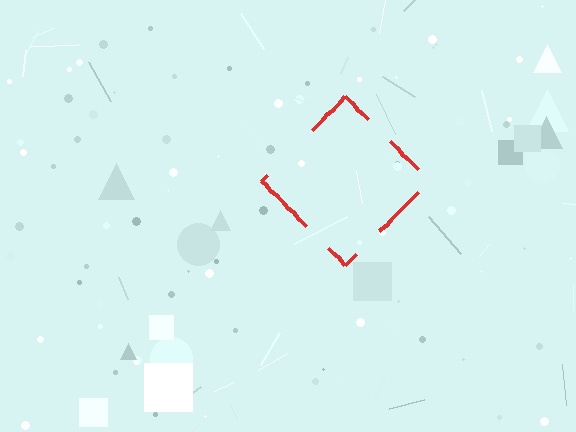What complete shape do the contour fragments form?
The contour fragments form a diamond.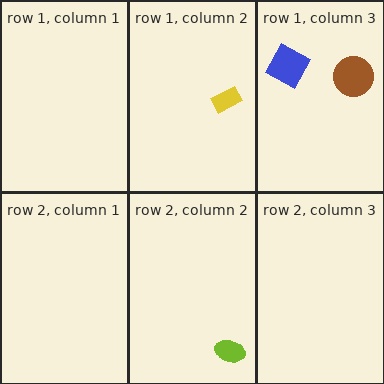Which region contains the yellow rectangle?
The row 1, column 2 region.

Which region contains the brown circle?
The row 1, column 3 region.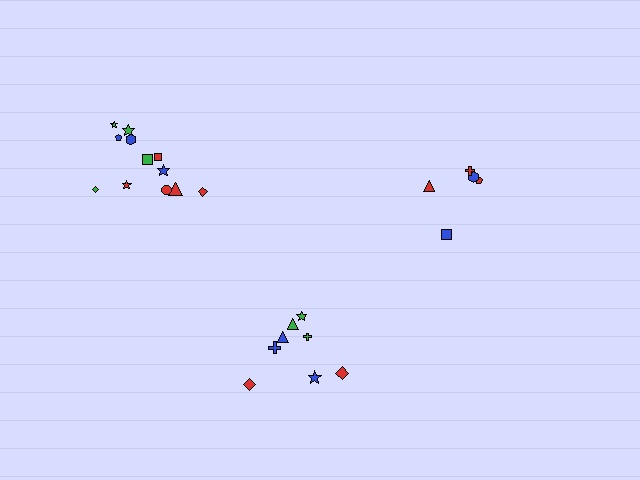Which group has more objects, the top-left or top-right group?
The top-left group.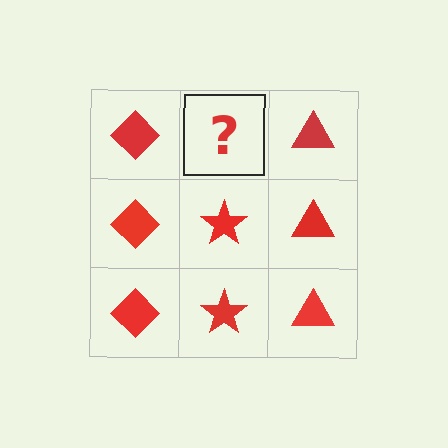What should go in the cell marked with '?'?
The missing cell should contain a red star.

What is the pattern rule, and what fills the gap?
The rule is that each column has a consistent shape. The gap should be filled with a red star.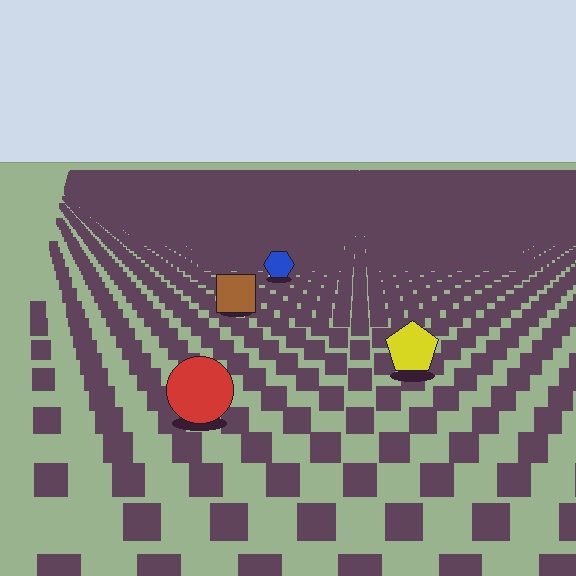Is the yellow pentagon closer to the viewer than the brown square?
Yes. The yellow pentagon is closer — you can tell from the texture gradient: the ground texture is coarser near it.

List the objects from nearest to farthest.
From nearest to farthest: the red circle, the yellow pentagon, the brown square, the blue hexagon.